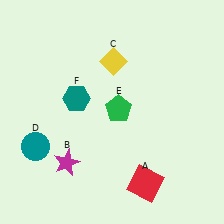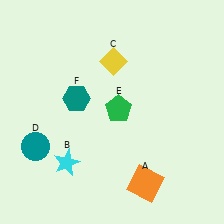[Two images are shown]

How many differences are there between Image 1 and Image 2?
There are 2 differences between the two images.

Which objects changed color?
A changed from red to orange. B changed from magenta to cyan.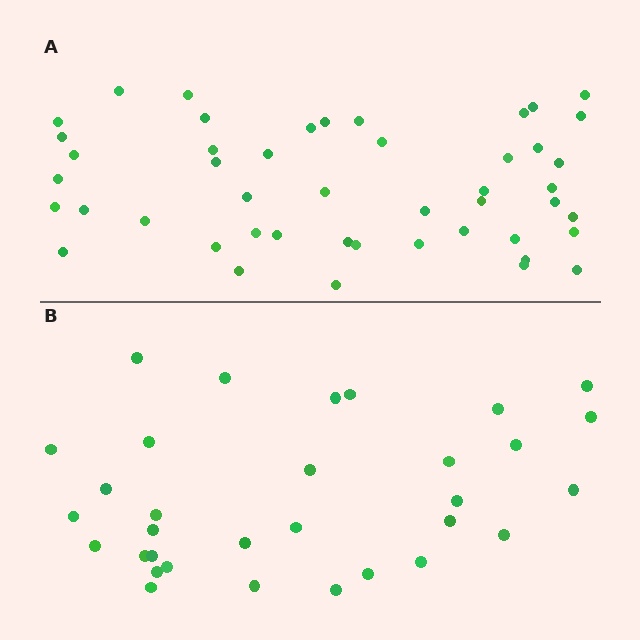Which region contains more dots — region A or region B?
Region A (the top region) has more dots.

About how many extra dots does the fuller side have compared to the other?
Region A has approximately 15 more dots than region B.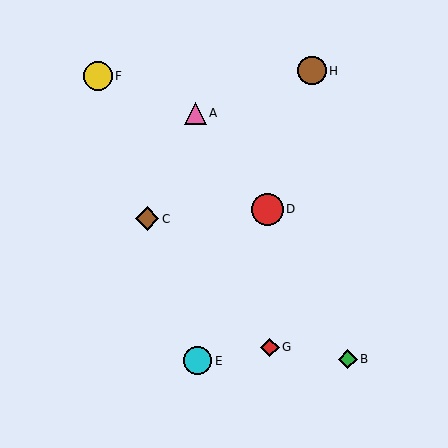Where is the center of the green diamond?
The center of the green diamond is at (348, 359).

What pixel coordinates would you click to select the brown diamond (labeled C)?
Click at (147, 219) to select the brown diamond C.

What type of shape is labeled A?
Shape A is a pink triangle.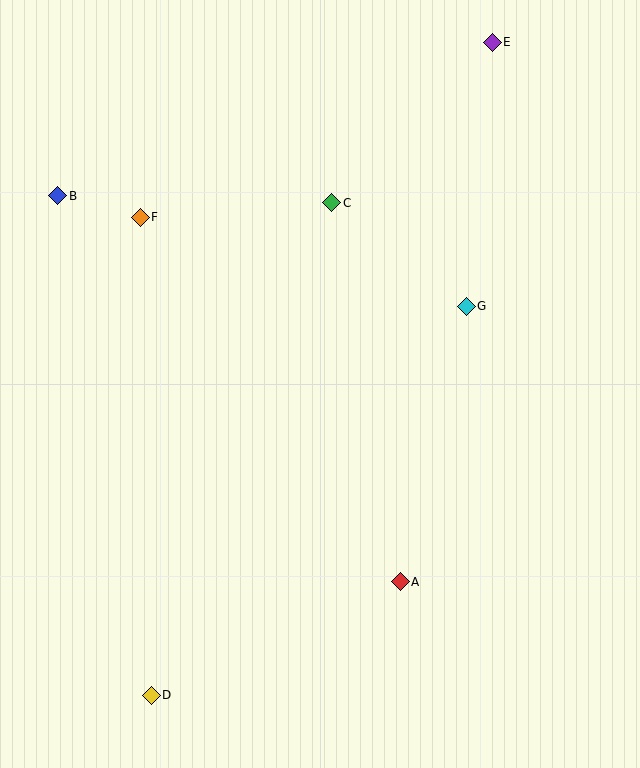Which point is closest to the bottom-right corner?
Point A is closest to the bottom-right corner.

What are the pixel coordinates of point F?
Point F is at (140, 217).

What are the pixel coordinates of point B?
Point B is at (58, 196).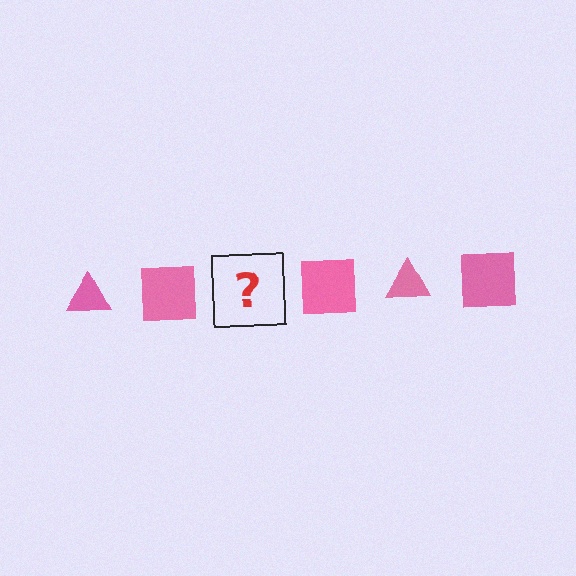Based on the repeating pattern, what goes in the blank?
The blank should be a pink triangle.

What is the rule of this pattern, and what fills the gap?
The rule is that the pattern cycles through triangle, square shapes in pink. The gap should be filled with a pink triangle.